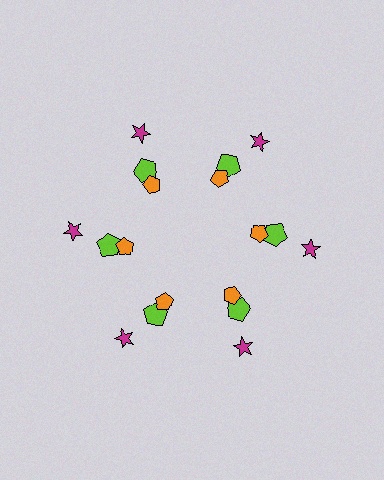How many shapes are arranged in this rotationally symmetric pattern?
There are 18 shapes, arranged in 6 groups of 3.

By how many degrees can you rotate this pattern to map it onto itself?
The pattern maps onto itself every 60 degrees of rotation.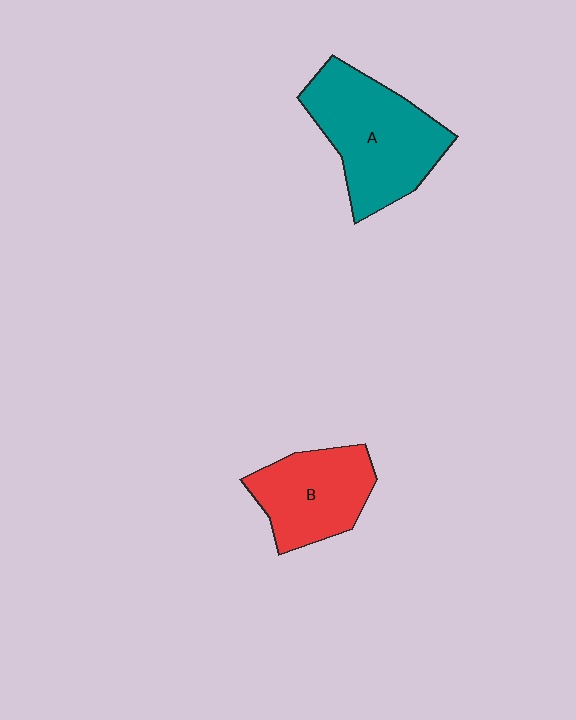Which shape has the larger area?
Shape A (teal).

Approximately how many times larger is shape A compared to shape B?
Approximately 1.4 times.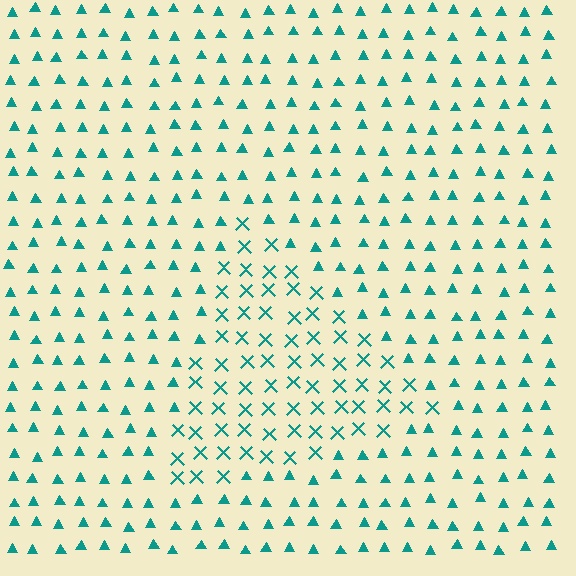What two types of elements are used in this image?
The image uses X marks inside the triangle region and triangles outside it.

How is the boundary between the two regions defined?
The boundary is defined by a change in element shape: X marks inside vs. triangles outside. All elements share the same color and spacing.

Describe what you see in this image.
The image is filled with small teal elements arranged in a uniform grid. A triangle-shaped region contains X marks, while the surrounding area contains triangles. The boundary is defined purely by the change in element shape.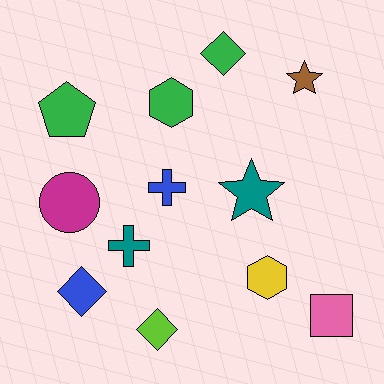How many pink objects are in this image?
There is 1 pink object.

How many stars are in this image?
There are 2 stars.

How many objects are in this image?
There are 12 objects.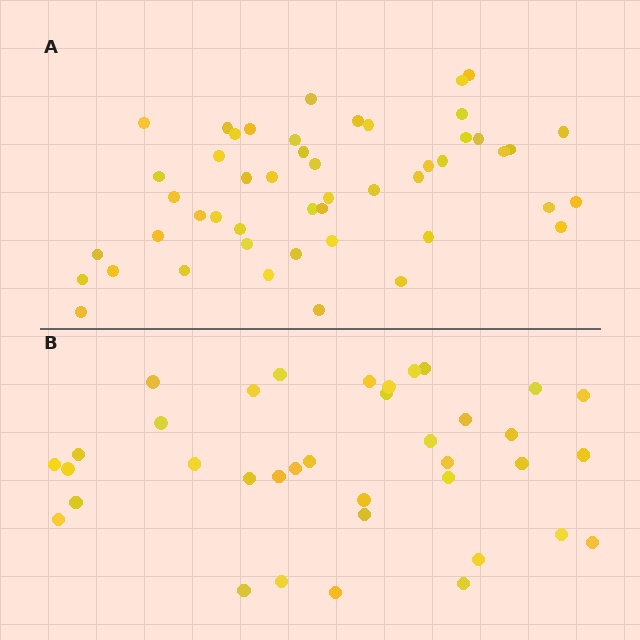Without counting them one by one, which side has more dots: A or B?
Region A (the top region) has more dots.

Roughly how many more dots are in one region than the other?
Region A has roughly 12 or so more dots than region B.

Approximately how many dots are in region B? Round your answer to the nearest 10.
About 40 dots. (The exact count is 37, which rounds to 40.)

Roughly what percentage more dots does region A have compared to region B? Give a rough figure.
About 30% more.